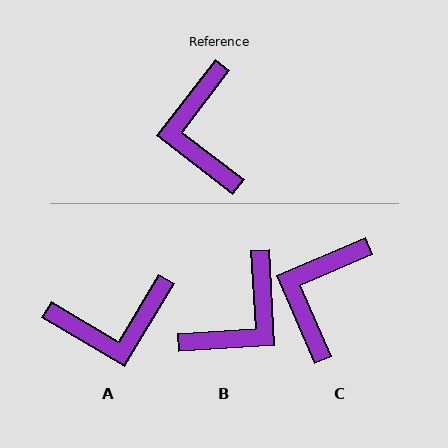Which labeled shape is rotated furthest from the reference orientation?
B, about 131 degrees away.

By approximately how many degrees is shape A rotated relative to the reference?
Approximately 97 degrees counter-clockwise.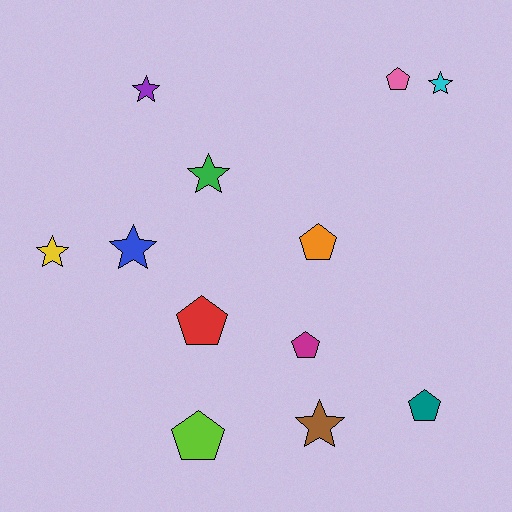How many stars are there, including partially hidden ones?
There are 6 stars.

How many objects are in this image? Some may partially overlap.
There are 12 objects.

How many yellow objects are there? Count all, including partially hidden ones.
There is 1 yellow object.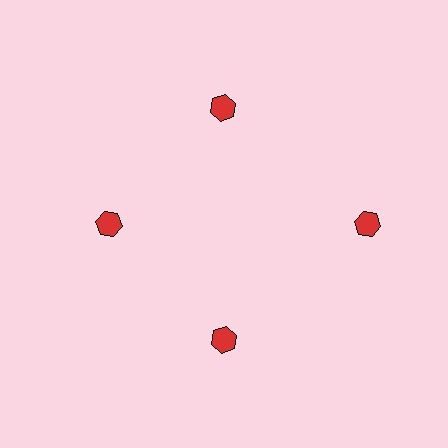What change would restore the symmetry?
The symmetry would be restored by moving it inward, back onto the ring so that all 4 hexagons sit at equal angles and equal distance from the center.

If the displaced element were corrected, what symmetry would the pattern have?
It would have 4-fold rotational symmetry — the pattern would map onto itself every 90 degrees.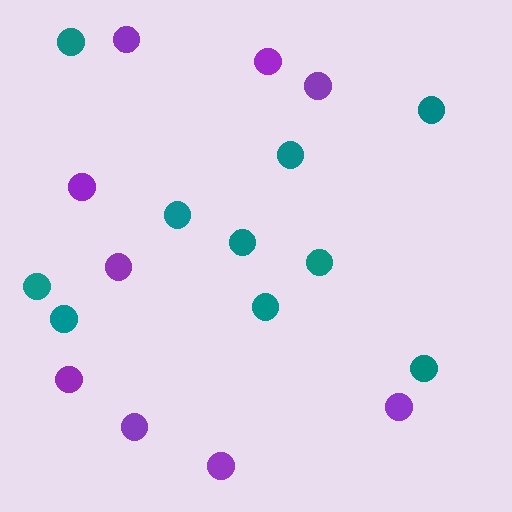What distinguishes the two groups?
There are 2 groups: one group of purple circles (9) and one group of teal circles (10).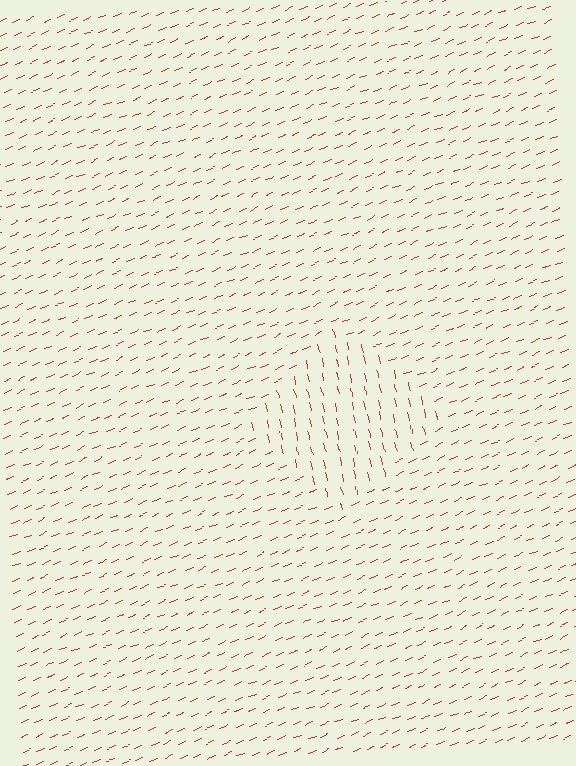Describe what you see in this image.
The image is filled with small red line segments. A diamond region in the image has lines oriented differently from the surrounding lines, creating a visible texture boundary.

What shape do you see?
I see a diamond.